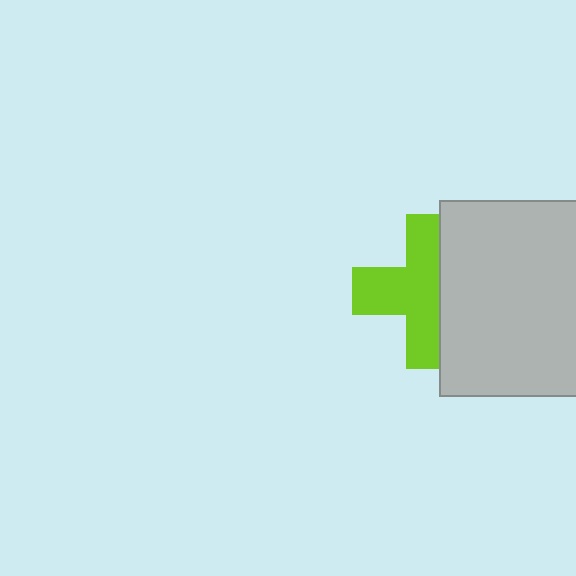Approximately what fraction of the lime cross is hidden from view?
Roughly 38% of the lime cross is hidden behind the light gray square.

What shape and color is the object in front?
The object in front is a light gray square.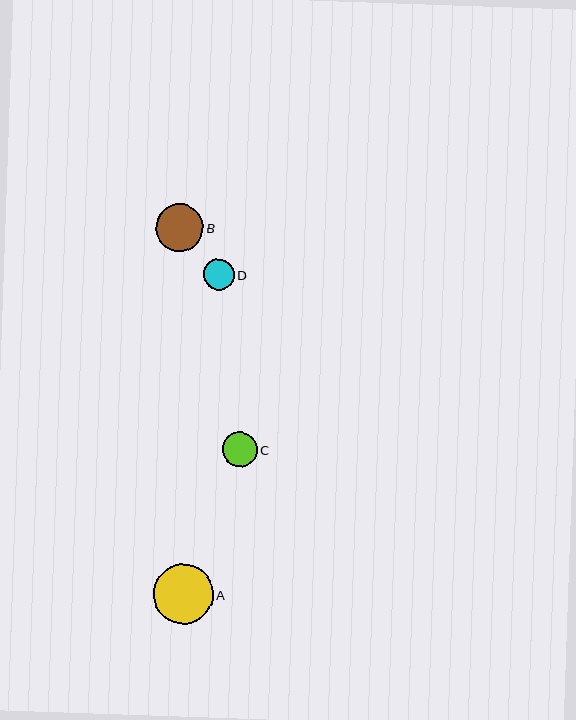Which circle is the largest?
Circle A is the largest with a size of approximately 59 pixels.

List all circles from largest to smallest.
From largest to smallest: A, B, C, D.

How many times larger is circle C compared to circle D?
Circle C is approximately 1.1 times the size of circle D.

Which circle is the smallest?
Circle D is the smallest with a size of approximately 31 pixels.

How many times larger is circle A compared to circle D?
Circle A is approximately 1.9 times the size of circle D.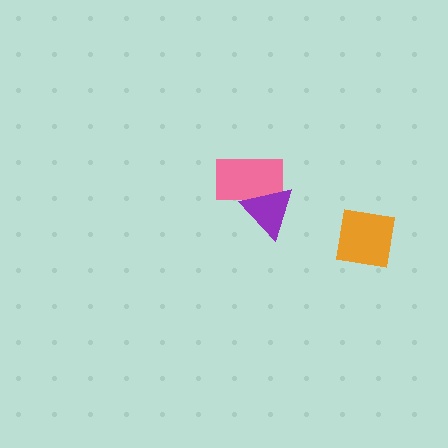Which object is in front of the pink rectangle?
The purple triangle is in front of the pink rectangle.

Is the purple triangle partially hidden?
No, no other shape covers it.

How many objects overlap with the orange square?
0 objects overlap with the orange square.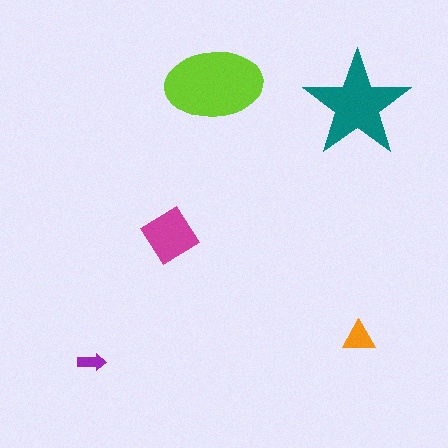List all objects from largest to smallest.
The lime ellipse, the teal star, the magenta diamond, the orange triangle, the purple arrow.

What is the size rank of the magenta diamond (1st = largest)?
3rd.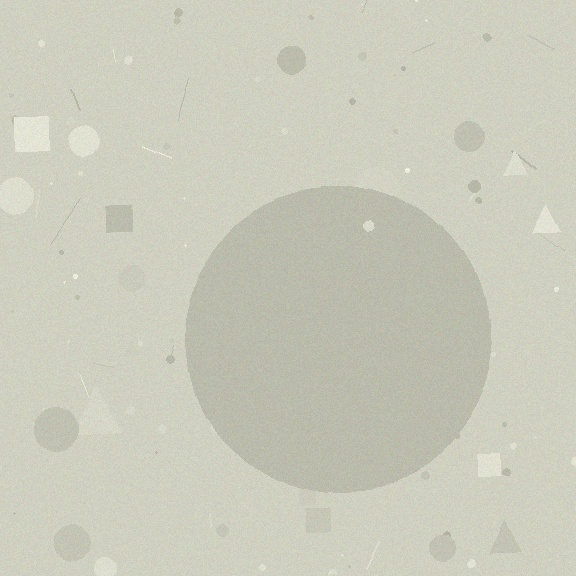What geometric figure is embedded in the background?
A circle is embedded in the background.